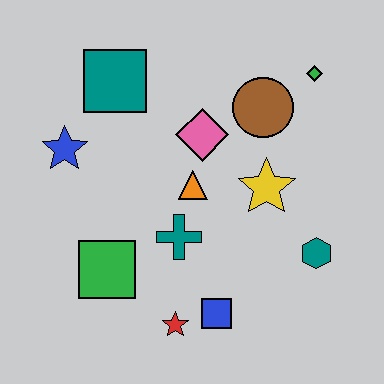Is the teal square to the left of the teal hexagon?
Yes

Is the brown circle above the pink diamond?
Yes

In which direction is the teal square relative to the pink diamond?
The teal square is to the left of the pink diamond.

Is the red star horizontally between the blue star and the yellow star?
Yes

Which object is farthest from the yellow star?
The blue star is farthest from the yellow star.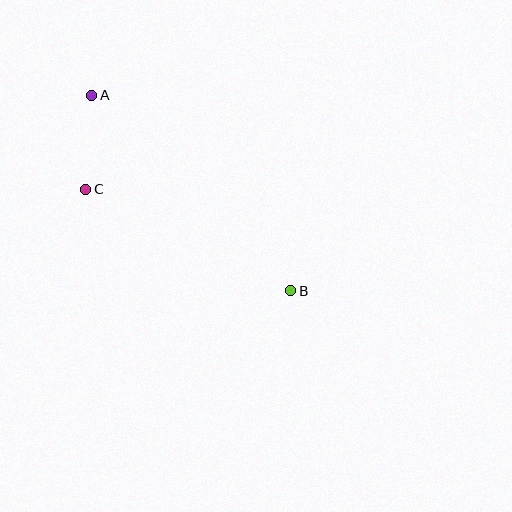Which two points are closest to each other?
Points A and C are closest to each other.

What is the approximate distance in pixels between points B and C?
The distance between B and C is approximately 228 pixels.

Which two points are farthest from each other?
Points A and B are farthest from each other.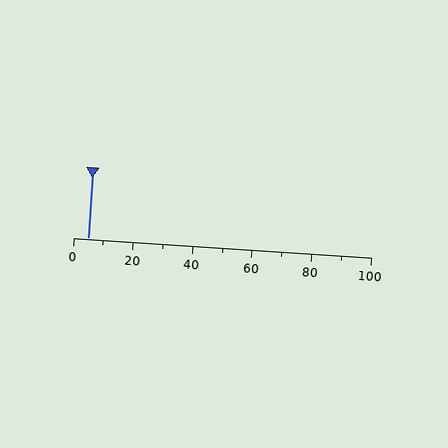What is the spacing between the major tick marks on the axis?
The major ticks are spaced 20 apart.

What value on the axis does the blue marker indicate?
The marker indicates approximately 5.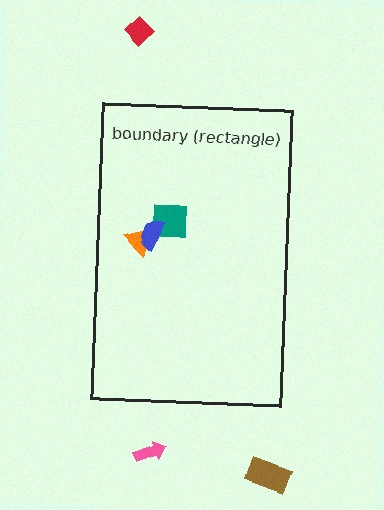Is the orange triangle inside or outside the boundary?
Inside.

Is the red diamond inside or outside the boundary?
Outside.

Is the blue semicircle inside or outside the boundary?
Inside.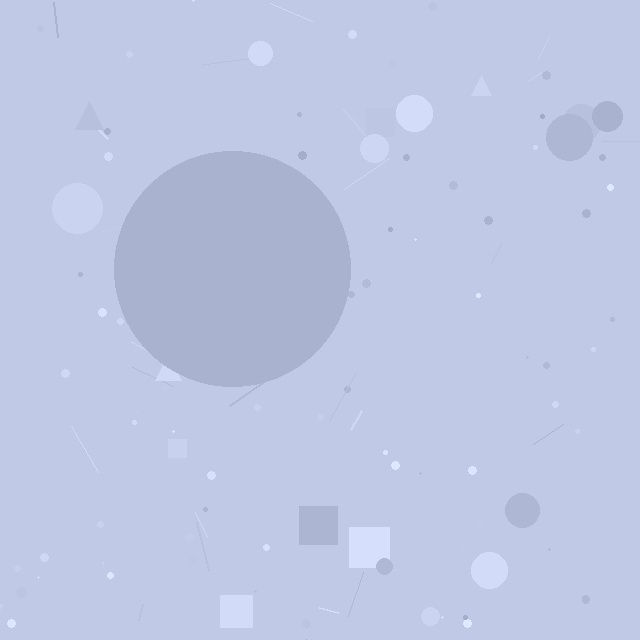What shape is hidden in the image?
A circle is hidden in the image.